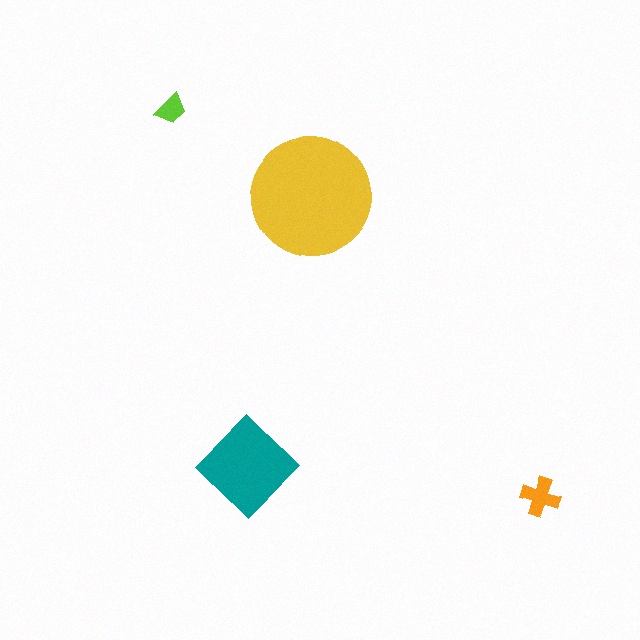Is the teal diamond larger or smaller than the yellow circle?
Smaller.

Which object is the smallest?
The lime trapezoid.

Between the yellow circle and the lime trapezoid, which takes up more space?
The yellow circle.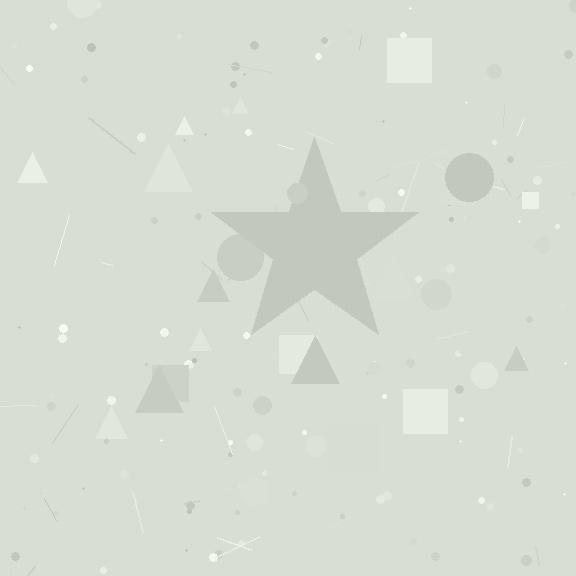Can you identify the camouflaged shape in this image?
The camouflaged shape is a star.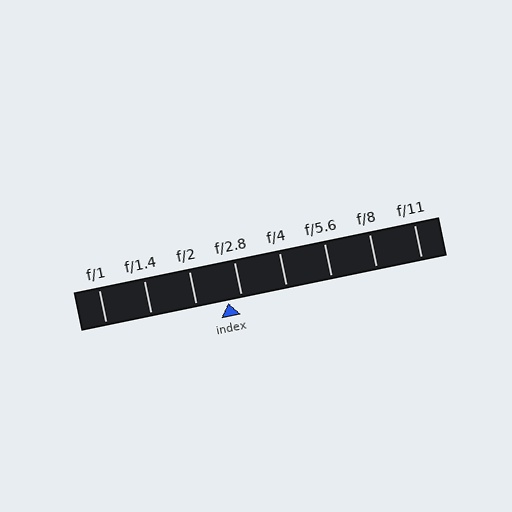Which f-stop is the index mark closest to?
The index mark is closest to f/2.8.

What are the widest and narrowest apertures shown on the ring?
The widest aperture shown is f/1 and the narrowest is f/11.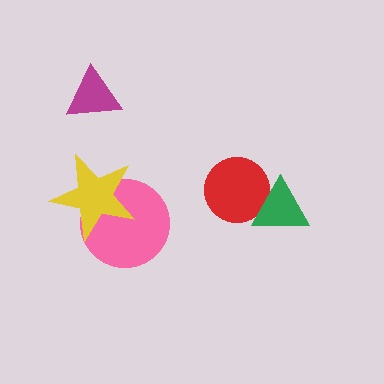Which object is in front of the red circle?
The green triangle is in front of the red circle.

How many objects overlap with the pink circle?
1 object overlaps with the pink circle.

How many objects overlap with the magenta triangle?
0 objects overlap with the magenta triangle.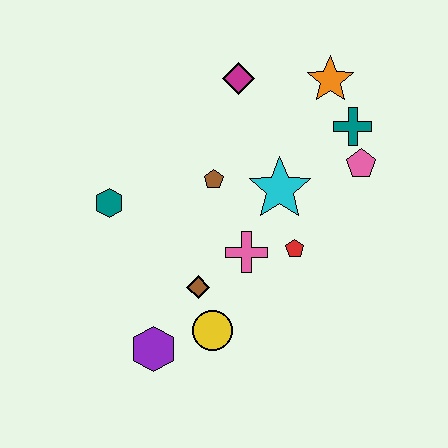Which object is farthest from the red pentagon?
The teal hexagon is farthest from the red pentagon.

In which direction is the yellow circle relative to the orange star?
The yellow circle is below the orange star.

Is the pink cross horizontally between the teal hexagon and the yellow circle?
No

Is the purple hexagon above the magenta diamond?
No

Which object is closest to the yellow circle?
The brown diamond is closest to the yellow circle.